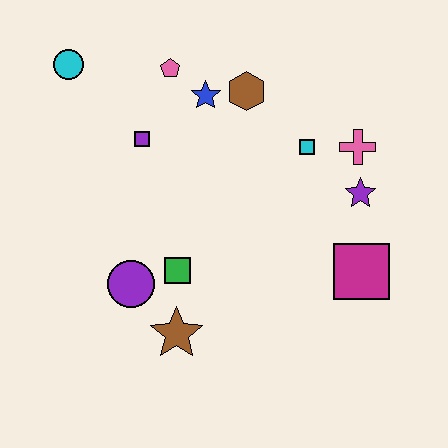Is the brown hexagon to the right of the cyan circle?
Yes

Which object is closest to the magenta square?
The purple star is closest to the magenta square.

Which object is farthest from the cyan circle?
The magenta square is farthest from the cyan circle.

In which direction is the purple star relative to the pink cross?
The purple star is below the pink cross.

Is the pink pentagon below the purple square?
No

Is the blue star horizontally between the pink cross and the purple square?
Yes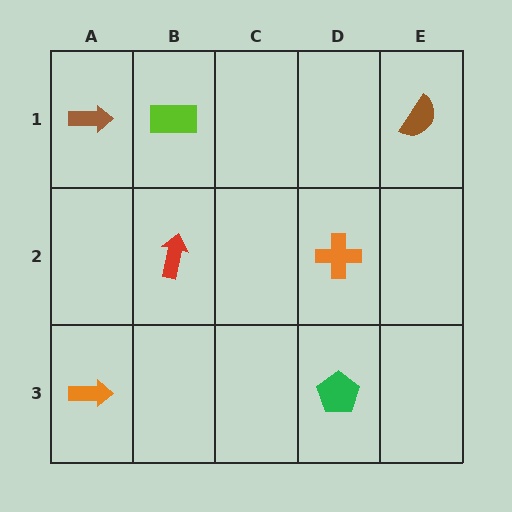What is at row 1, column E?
A brown semicircle.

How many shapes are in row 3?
2 shapes.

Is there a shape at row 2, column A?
No, that cell is empty.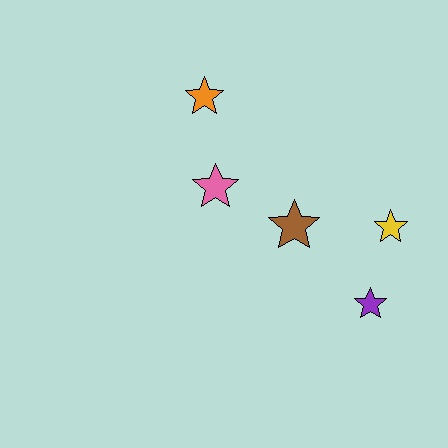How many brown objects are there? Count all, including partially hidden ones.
There is 1 brown object.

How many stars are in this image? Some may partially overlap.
There are 5 stars.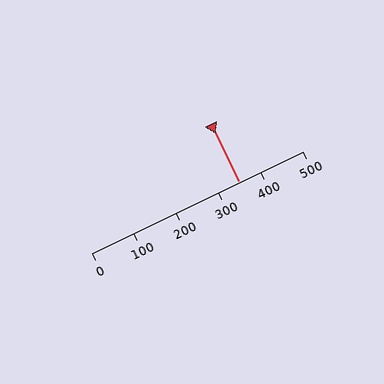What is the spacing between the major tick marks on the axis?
The major ticks are spaced 100 apart.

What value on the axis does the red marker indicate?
The marker indicates approximately 350.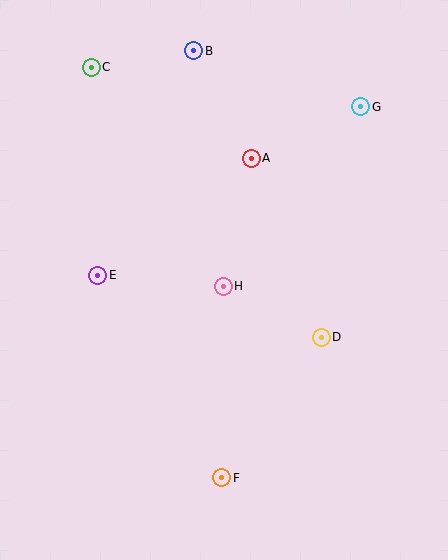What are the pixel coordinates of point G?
Point G is at (361, 107).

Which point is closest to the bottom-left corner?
Point F is closest to the bottom-left corner.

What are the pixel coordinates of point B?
Point B is at (194, 51).